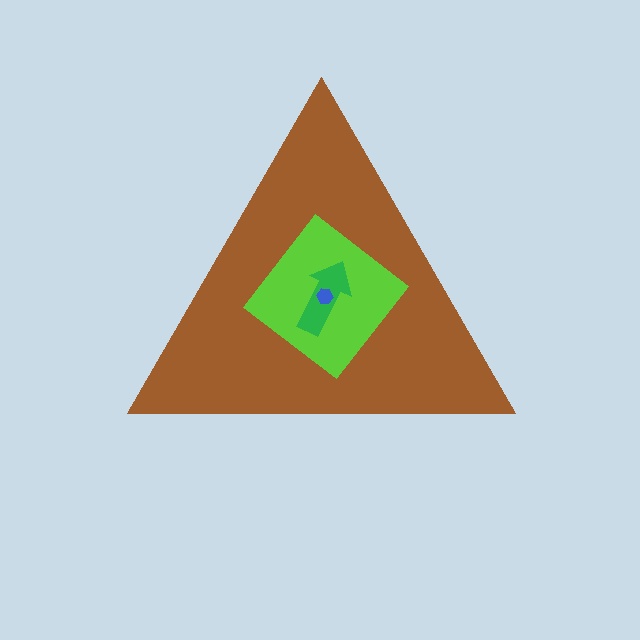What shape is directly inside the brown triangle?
The lime diamond.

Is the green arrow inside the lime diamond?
Yes.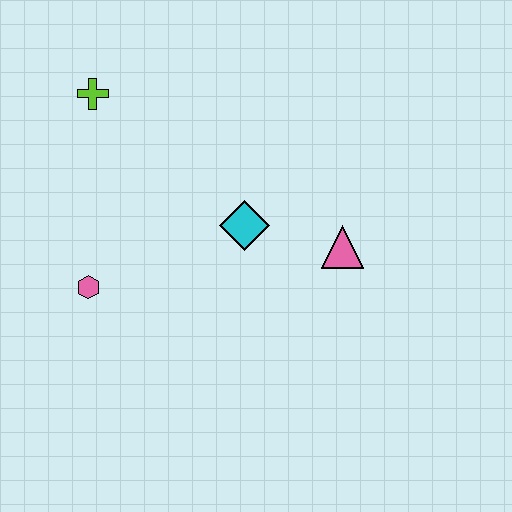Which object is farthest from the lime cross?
The pink triangle is farthest from the lime cross.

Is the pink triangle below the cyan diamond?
Yes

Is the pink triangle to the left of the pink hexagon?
No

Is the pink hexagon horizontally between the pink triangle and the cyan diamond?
No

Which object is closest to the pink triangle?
The cyan diamond is closest to the pink triangle.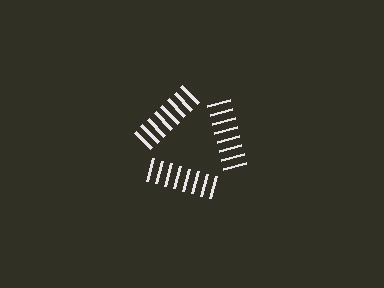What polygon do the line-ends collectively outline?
An illusory triangle — the line segments terminate on its edges but no continuous stroke is drawn.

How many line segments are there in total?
24 — 8 along each of the 3 edges.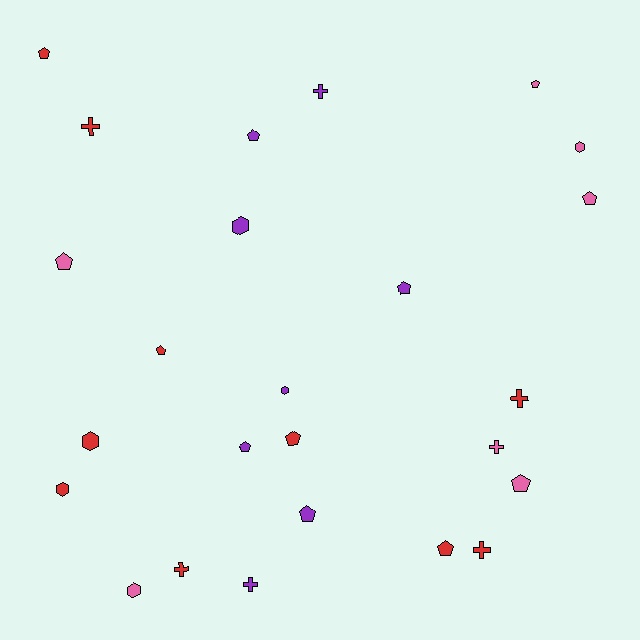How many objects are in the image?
There are 25 objects.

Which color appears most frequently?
Red, with 10 objects.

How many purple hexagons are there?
There are 2 purple hexagons.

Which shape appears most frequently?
Pentagon, with 12 objects.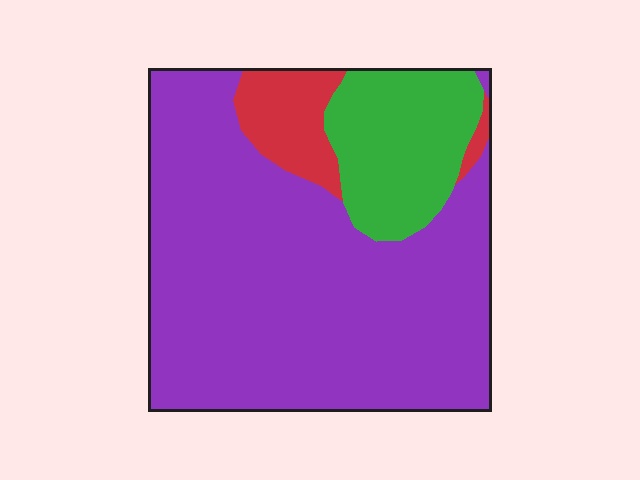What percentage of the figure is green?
Green takes up between a sixth and a third of the figure.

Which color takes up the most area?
Purple, at roughly 75%.